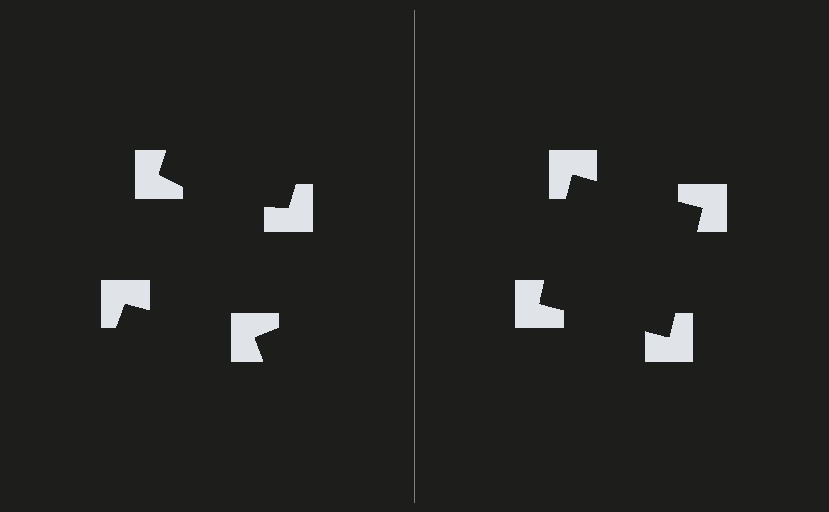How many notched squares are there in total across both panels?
8 — 4 on each side.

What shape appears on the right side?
An illusory square.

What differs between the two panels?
The notched squares are positioned identically on both sides; only the wedge orientations differ. On the right they align to a square; on the left they are misaligned.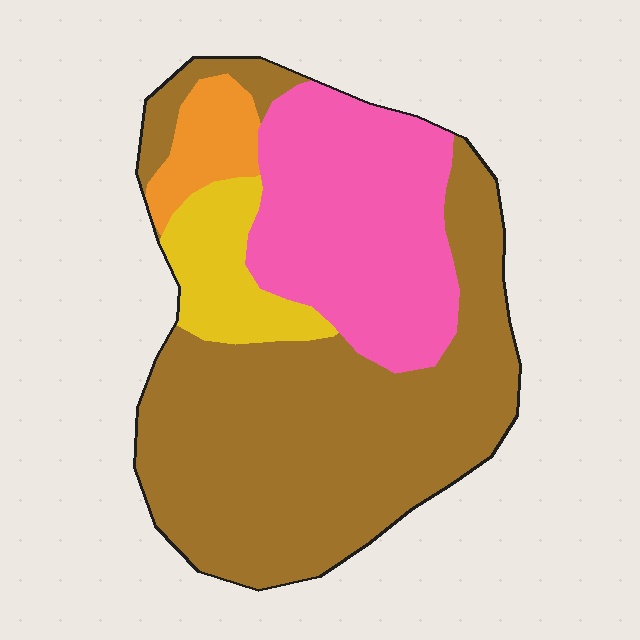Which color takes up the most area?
Brown, at roughly 55%.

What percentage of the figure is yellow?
Yellow takes up less than a sixth of the figure.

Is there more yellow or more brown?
Brown.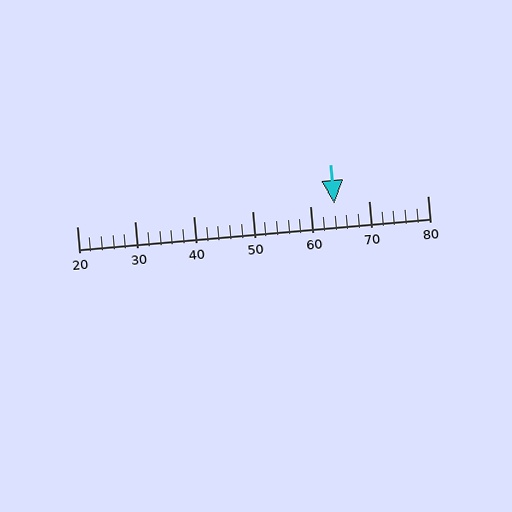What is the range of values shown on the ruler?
The ruler shows values from 20 to 80.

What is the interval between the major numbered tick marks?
The major tick marks are spaced 10 units apart.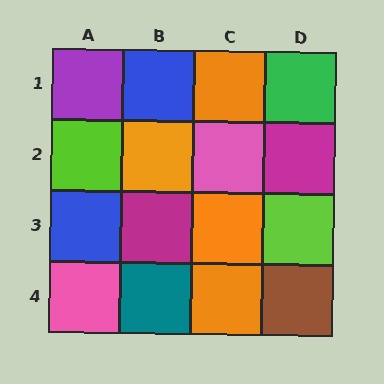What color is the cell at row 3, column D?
Lime.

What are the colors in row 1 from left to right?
Purple, blue, orange, green.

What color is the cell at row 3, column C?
Orange.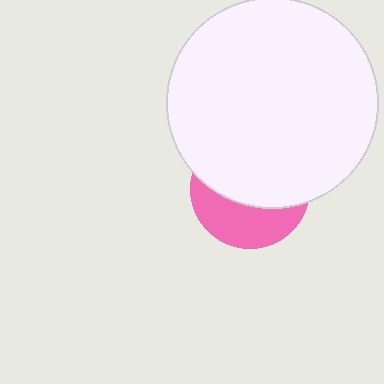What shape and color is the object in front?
The object in front is a white circle.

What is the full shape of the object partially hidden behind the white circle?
The partially hidden object is a pink circle.